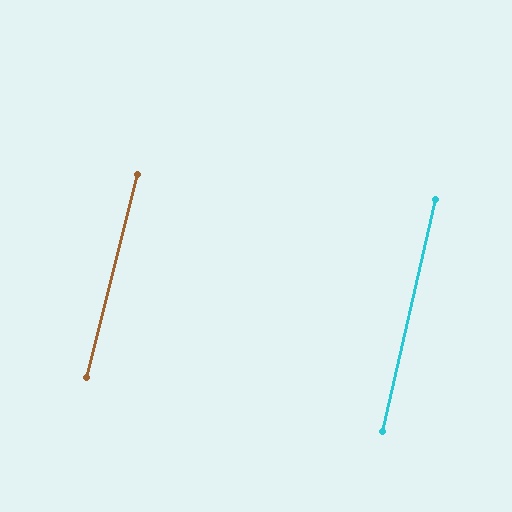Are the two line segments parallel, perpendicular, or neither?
Parallel — their directions differ by only 1.1°.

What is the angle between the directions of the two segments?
Approximately 1 degree.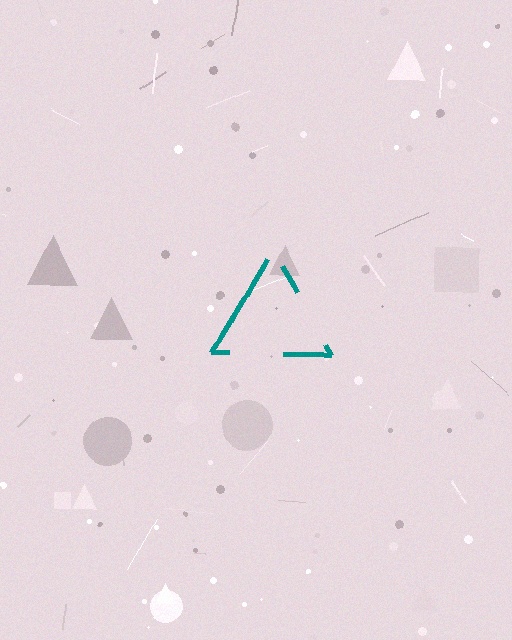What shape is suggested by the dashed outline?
The dashed outline suggests a triangle.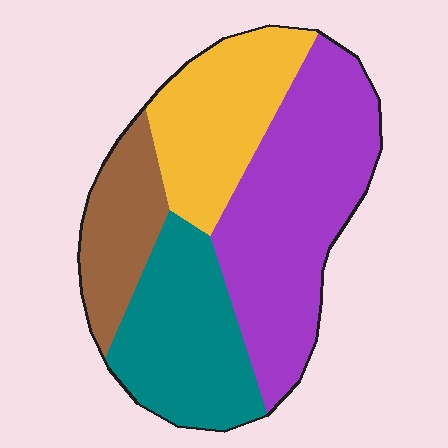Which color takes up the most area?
Purple, at roughly 40%.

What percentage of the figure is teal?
Teal covers roughly 25% of the figure.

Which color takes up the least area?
Brown, at roughly 15%.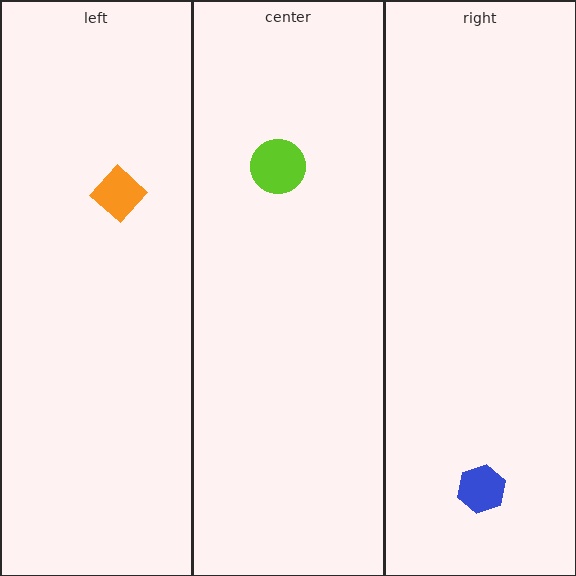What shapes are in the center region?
The lime circle.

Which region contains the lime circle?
The center region.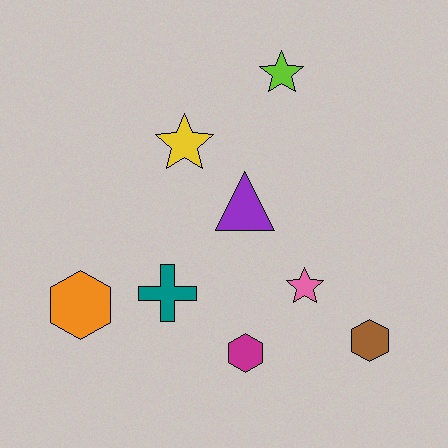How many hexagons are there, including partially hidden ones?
There are 3 hexagons.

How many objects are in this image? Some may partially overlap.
There are 8 objects.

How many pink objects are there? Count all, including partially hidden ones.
There is 1 pink object.